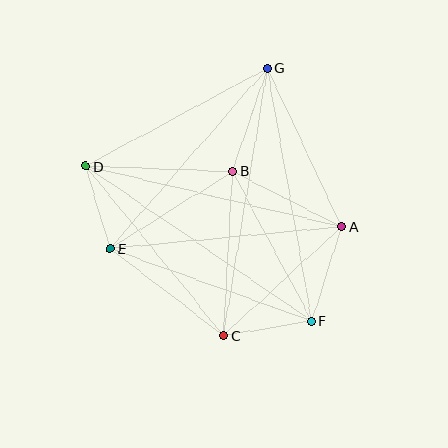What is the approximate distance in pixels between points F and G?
The distance between F and G is approximately 257 pixels.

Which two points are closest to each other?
Points D and E are closest to each other.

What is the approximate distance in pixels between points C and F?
The distance between C and F is approximately 89 pixels.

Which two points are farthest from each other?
Points D and F are farthest from each other.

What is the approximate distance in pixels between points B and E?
The distance between B and E is approximately 144 pixels.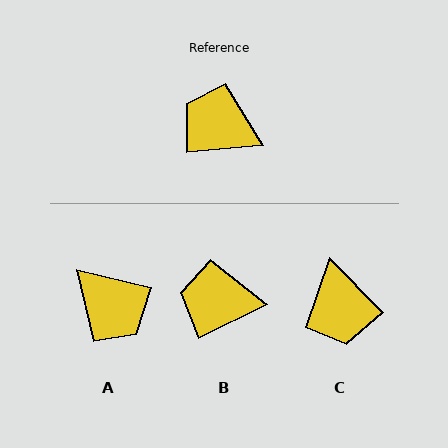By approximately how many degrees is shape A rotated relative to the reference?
Approximately 162 degrees counter-clockwise.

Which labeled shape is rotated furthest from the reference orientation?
A, about 162 degrees away.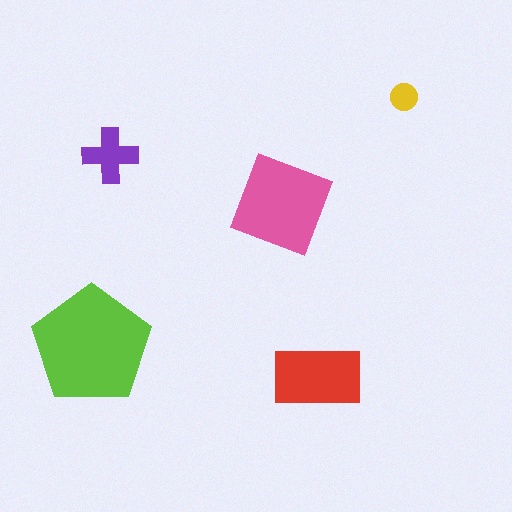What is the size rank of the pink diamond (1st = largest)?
2nd.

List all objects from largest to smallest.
The lime pentagon, the pink diamond, the red rectangle, the purple cross, the yellow circle.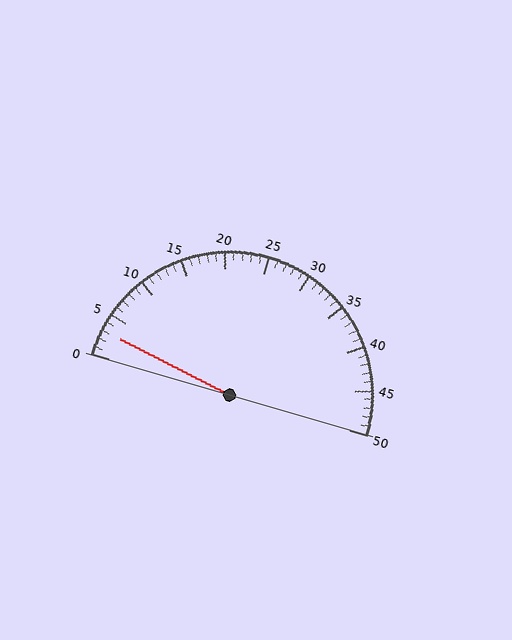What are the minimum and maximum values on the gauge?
The gauge ranges from 0 to 50.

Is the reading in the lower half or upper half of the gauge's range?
The reading is in the lower half of the range (0 to 50).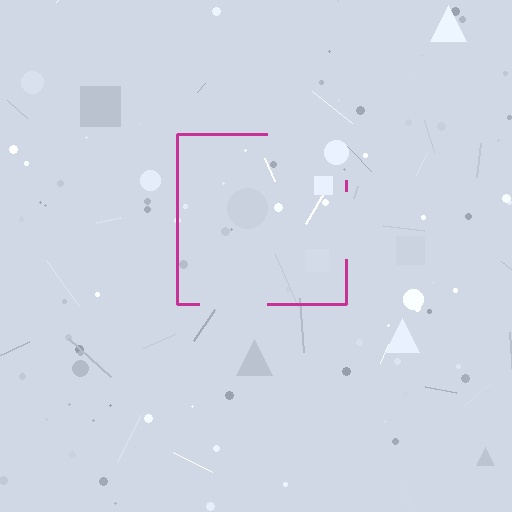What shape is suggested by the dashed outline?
The dashed outline suggests a square.